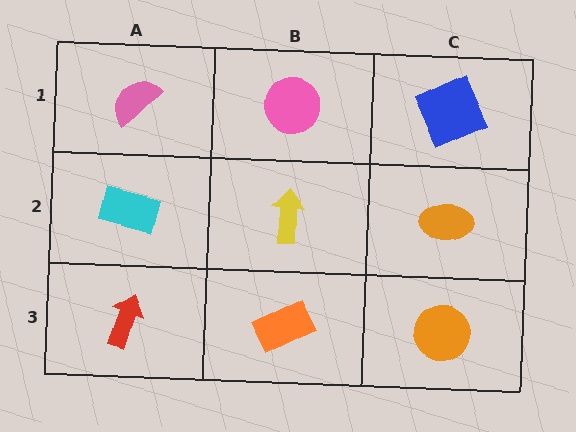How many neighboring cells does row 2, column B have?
4.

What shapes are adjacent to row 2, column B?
A pink circle (row 1, column B), an orange rectangle (row 3, column B), a cyan rectangle (row 2, column A), an orange ellipse (row 2, column C).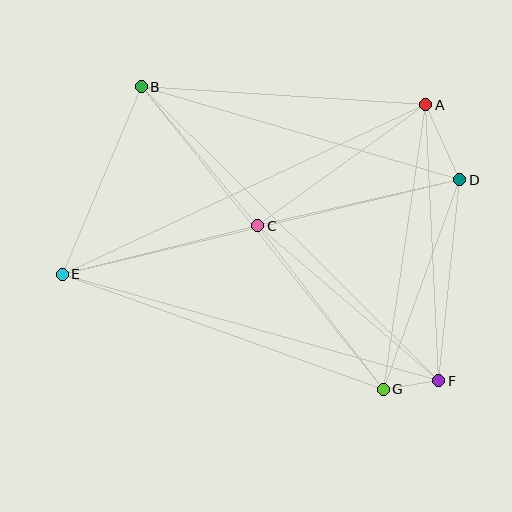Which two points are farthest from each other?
Points B and F are farthest from each other.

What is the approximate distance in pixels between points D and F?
The distance between D and F is approximately 202 pixels.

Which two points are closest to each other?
Points F and G are closest to each other.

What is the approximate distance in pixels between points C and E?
The distance between C and E is approximately 201 pixels.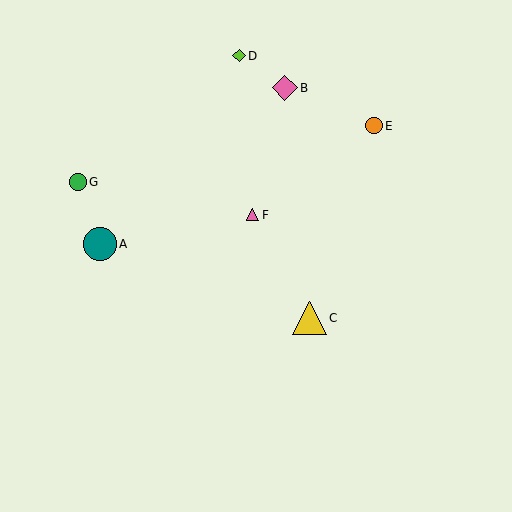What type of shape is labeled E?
Shape E is an orange circle.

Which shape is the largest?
The yellow triangle (labeled C) is the largest.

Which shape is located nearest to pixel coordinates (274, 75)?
The pink diamond (labeled B) at (285, 88) is nearest to that location.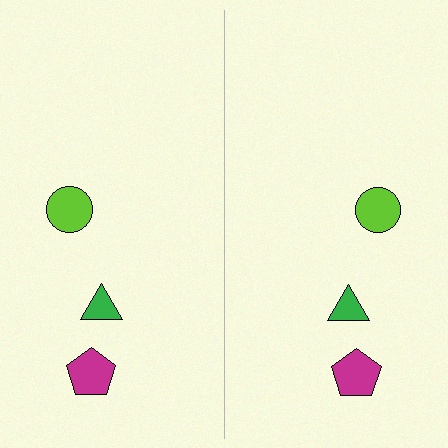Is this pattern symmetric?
Yes, this pattern has bilateral (reflection) symmetry.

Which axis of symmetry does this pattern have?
The pattern has a vertical axis of symmetry running through the center of the image.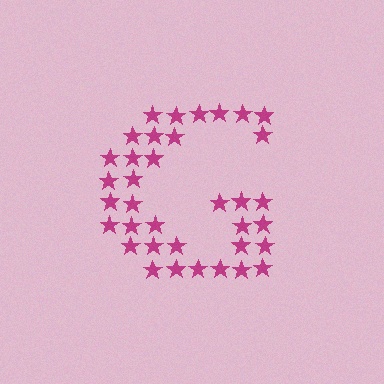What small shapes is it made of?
It is made of small stars.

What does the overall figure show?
The overall figure shows the letter G.